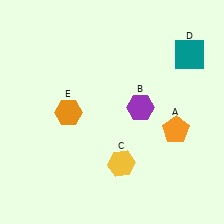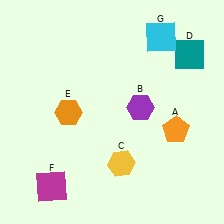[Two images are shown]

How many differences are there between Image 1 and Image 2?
There are 2 differences between the two images.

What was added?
A magenta square (F), a cyan square (G) were added in Image 2.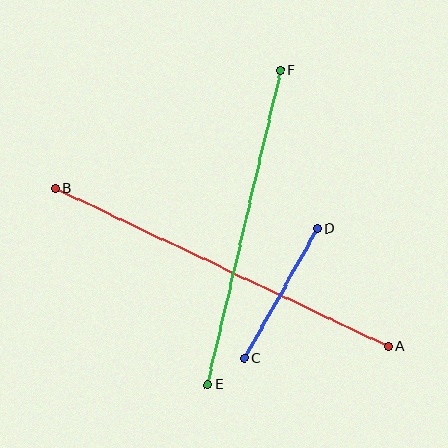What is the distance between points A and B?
The distance is approximately 368 pixels.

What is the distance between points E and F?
The distance is approximately 322 pixels.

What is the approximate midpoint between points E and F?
The midpoint is at approximately (244, 227) pixels.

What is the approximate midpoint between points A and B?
The midpoint is at approximately (222, 267) pixels.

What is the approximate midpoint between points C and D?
The midpoint is at approximately (281, 293) pixels.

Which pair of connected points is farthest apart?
Points A and B are farthest apart.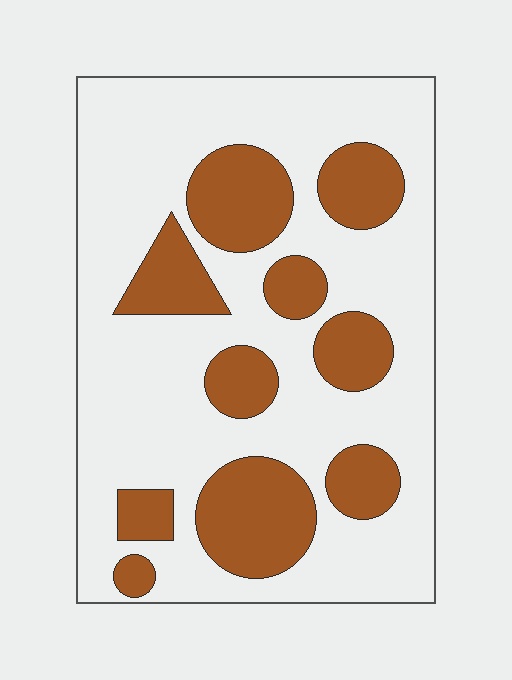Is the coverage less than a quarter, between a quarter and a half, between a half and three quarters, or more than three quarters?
Between a quarter and a half.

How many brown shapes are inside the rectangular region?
10.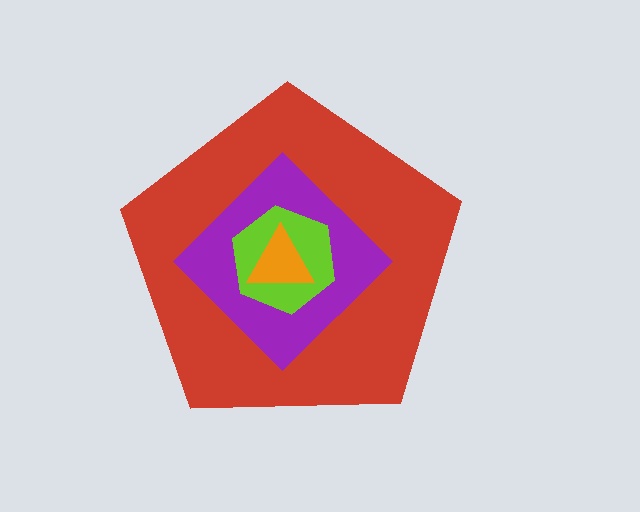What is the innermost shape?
The orange triangle.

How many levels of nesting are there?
4.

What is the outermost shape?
The red pentagon.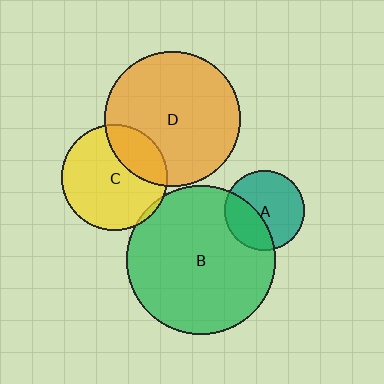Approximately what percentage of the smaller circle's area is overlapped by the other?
Approximately 5%.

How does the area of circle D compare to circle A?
Approximately 2.9 times.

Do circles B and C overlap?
Yes.